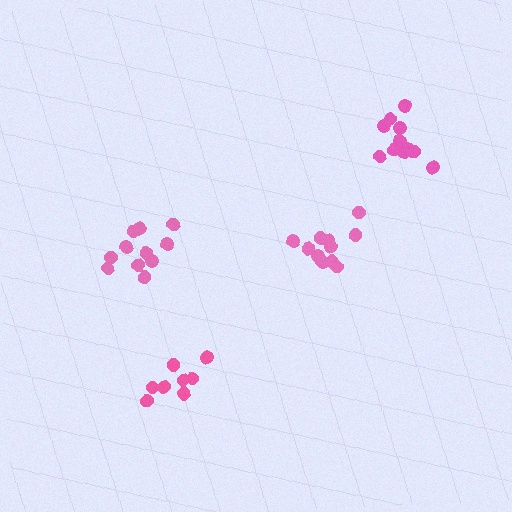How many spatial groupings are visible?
There are 4 spatial groupings.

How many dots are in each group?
Group 1: 8 dots, Group 2: 11 dots, Group 3: 11 dots, Group 4: 12 dots (42 total).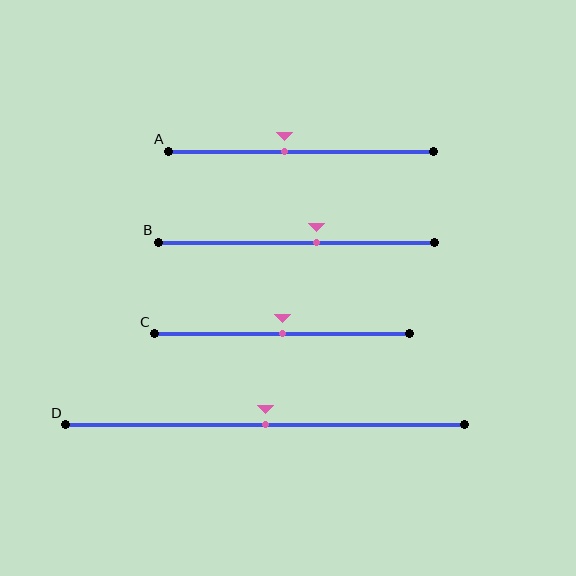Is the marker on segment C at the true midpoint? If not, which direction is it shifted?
Yes, the marker on segment C is at the true midpoint.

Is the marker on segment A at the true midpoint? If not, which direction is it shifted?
No, the marker on segment A is shifted to the left by about 6% of the segment length.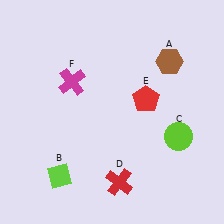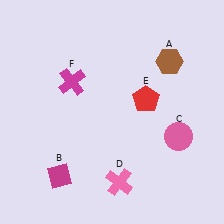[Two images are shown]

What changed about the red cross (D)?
In Image 1, D is red. In Image 2, it changed to pink.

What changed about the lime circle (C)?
In Image 1, C is lime. In Image 2, it changed to pink.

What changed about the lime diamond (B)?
In Image 1, B is lime. In Image 2, it changed to magenta.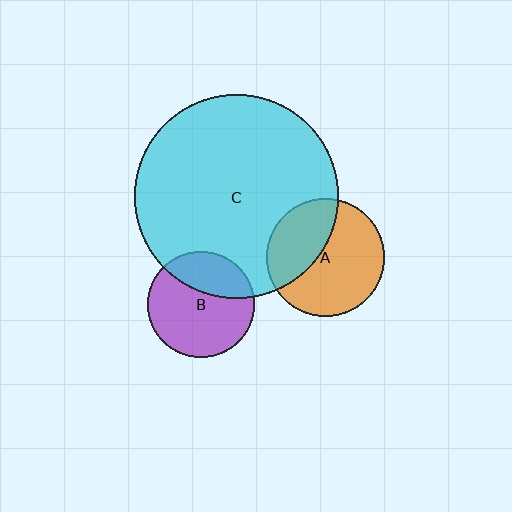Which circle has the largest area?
Circle C (cyan).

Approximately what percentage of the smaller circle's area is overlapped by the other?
Approximately 30%.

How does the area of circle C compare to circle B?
Approximately 3.6 times.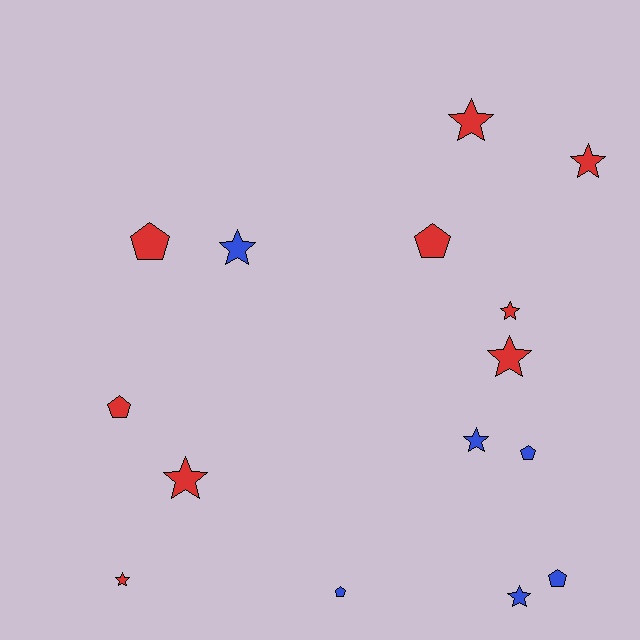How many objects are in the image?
There are 15 objects.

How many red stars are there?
There are 6 red stars.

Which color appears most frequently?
Red, with 9 objects.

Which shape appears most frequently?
Star, with 9 objects.